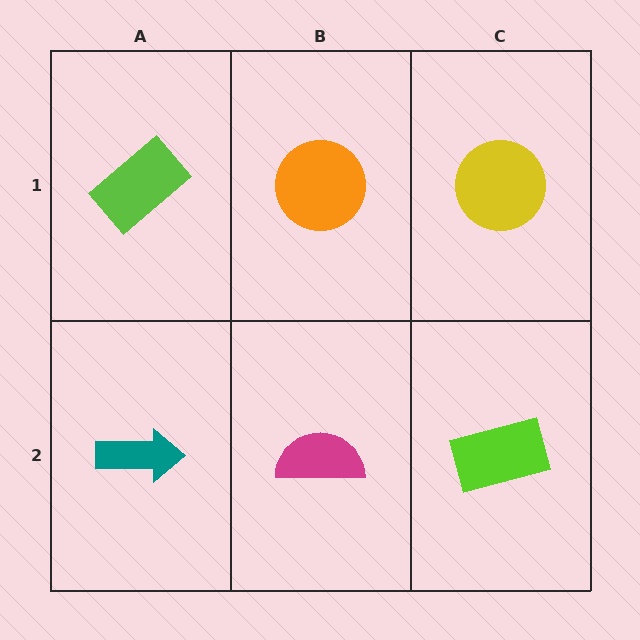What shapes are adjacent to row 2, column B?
An orange circle (row 1, column B), a teal arrow (row 2, column A), a lime rectangle (row 2, column C).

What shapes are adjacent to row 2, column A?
A lime rectangle (row 1, column A), a magenta semicircle (row 2, column B).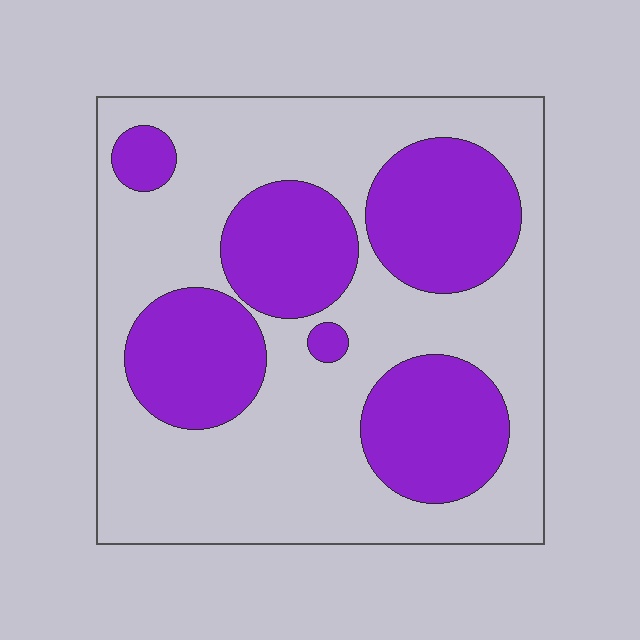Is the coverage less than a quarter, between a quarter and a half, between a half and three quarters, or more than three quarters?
Between a quarter and a half.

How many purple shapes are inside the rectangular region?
6.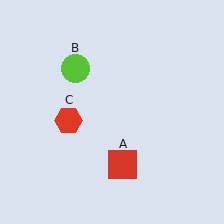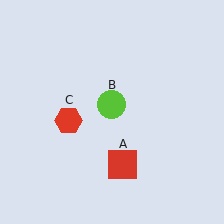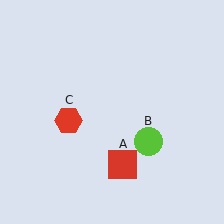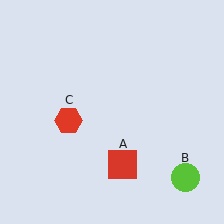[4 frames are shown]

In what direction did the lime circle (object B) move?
The lime circle (object B) moved down and to the right.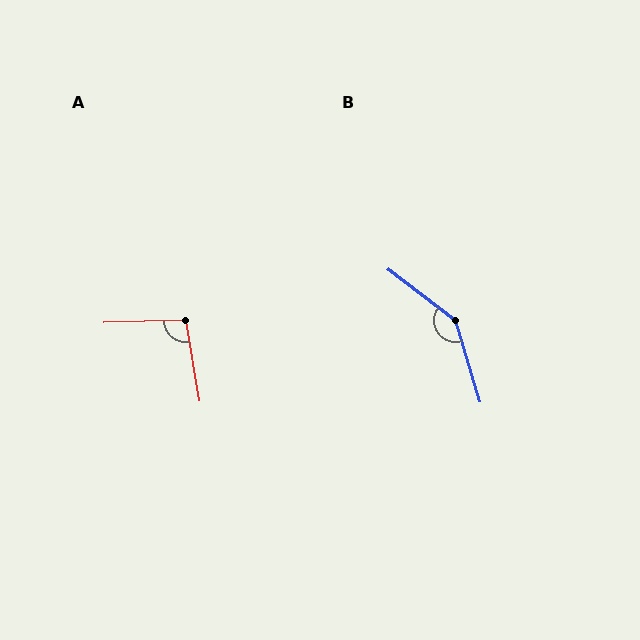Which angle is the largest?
B, at approximately 144 degrees.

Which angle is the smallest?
A, at approximately 98 degrees.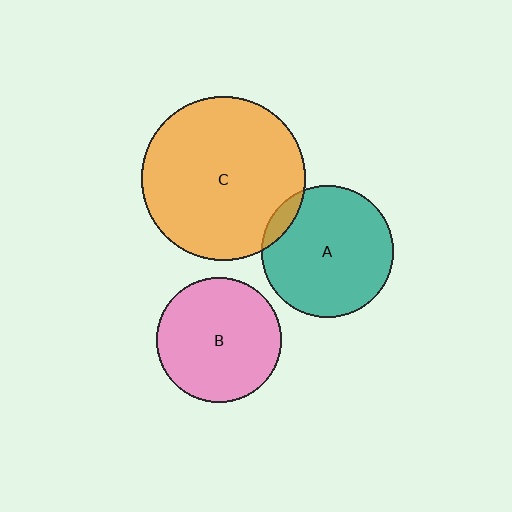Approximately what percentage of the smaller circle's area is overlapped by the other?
Approximately 10%.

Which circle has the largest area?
Circle C (orange).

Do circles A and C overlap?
Yes.